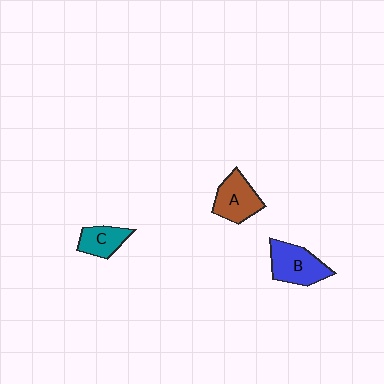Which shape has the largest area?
Shape B (blue).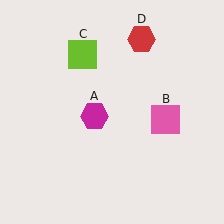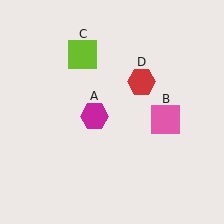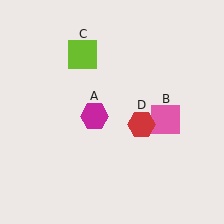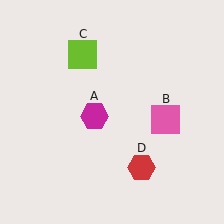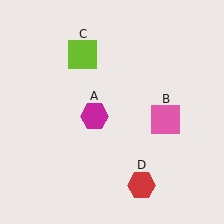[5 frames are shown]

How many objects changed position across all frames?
1 object changed position: red hexagon (object D).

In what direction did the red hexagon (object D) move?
The red hexagon (object D) moved down.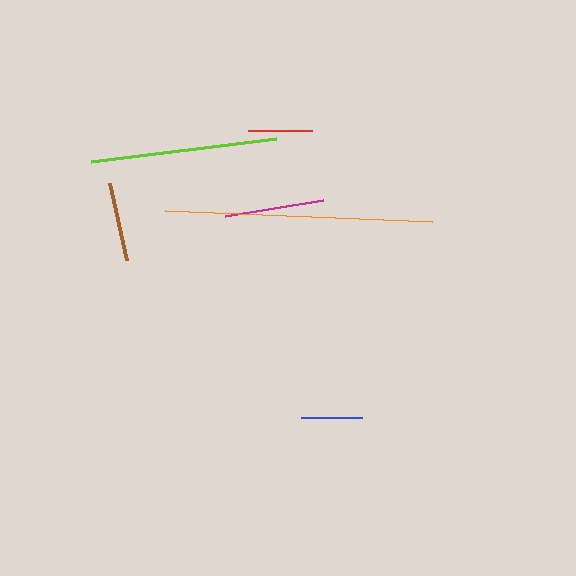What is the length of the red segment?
The red segment is approximately 64 pixels long.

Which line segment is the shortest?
The blue line is the shortest at approximately 60 pixels.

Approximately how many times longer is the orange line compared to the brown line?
The orange line is approximately 3.4 times the length of the brown line.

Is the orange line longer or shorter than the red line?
The orange line is longer than the red line.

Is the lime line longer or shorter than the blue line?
The lime line is longer than the blue line.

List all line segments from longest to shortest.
From longest to shortest: orange, lime, magenta, brown, red, blue.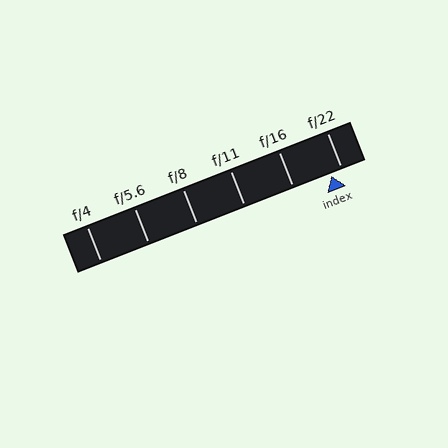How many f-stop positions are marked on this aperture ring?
There are 6 f-stop positions marked.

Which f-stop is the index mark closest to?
The index mark is closest to f/22.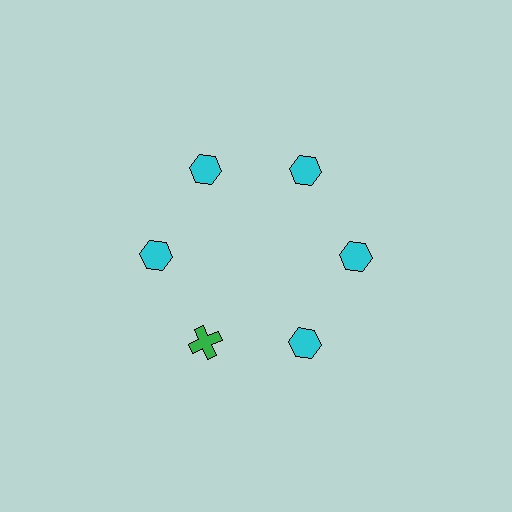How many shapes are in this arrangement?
There are 6 shapes arranged in a ring pattern.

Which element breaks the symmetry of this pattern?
The green cross at roughly the 7 o'clock position breaks the symmetry. All other shapes are cyan hexagons.